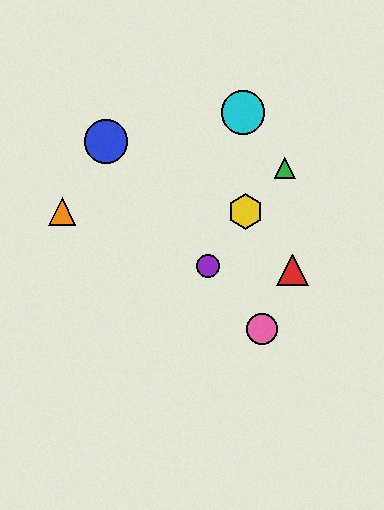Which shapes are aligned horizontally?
The yellow hexagon, the orange triangle are aligned horizontally.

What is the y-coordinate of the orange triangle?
The orange triangle is at y≈211.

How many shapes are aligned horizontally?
2 shapes (the yellow hexagon, the orange triangle) are aligned horizontally.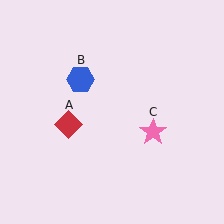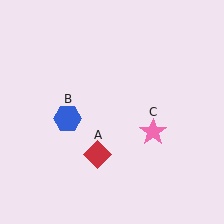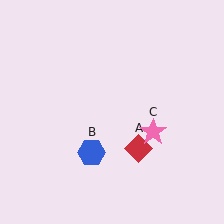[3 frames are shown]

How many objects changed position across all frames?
2 objects changed position: red diamond (object A), blue hexagon (object B).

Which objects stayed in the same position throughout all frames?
Pink star (object C) remained stationary.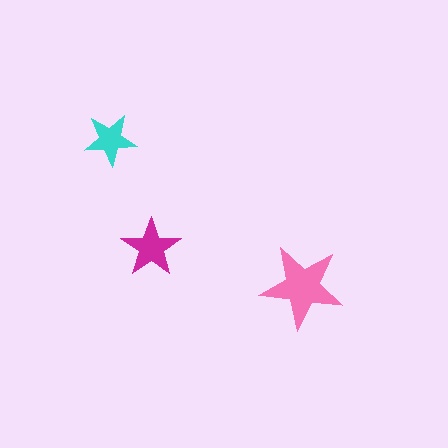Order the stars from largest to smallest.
the pink one, the magenta one, the cyan one.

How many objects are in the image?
There are 3 objects in the image.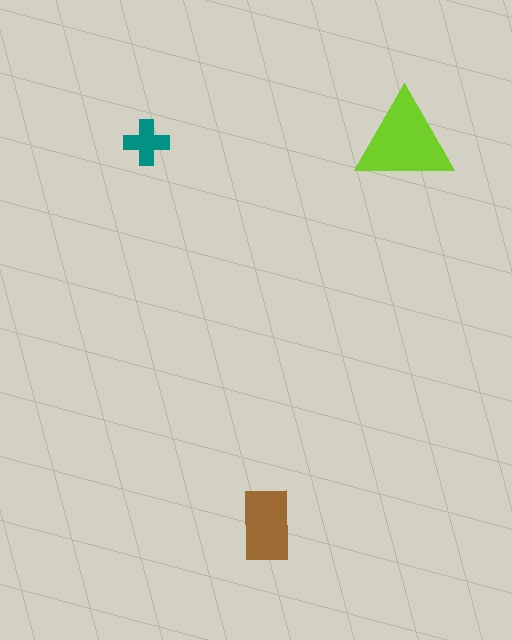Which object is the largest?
The lime triangle.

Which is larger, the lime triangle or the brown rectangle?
The lime triangle.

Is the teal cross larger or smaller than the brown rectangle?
Smaller.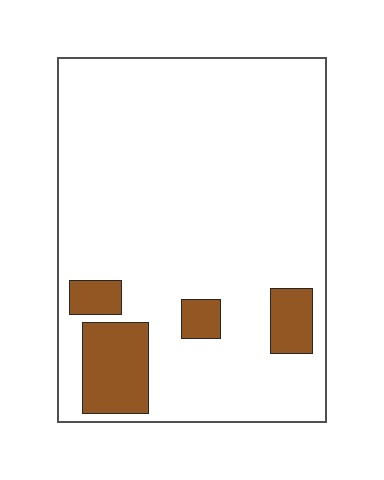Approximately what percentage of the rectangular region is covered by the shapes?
Approximately 15%.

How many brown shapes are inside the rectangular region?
4.